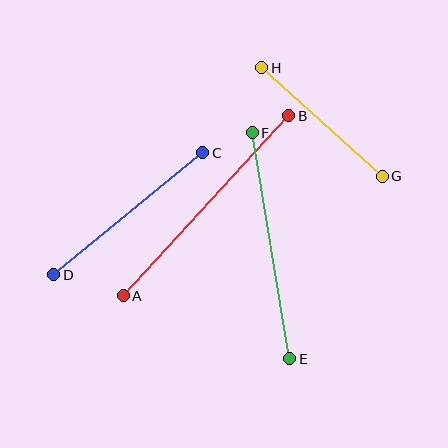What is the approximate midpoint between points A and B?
The midpoint is at approximately (206, 206) pixels.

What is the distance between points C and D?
The distance is approximately 192 pixels.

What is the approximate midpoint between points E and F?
The midpoint is at approximately (271, 246) pixels.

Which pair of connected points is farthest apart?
Points A and B are farthest apart.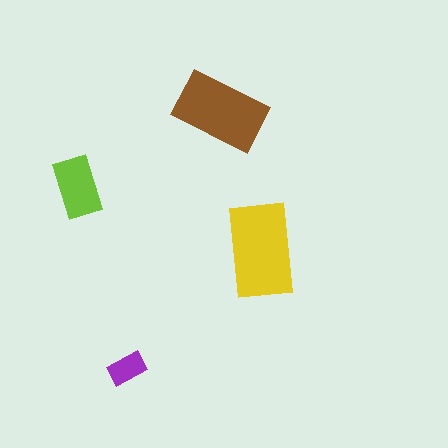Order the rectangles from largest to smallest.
the yellow one, the brown one, the lime one, the purple one.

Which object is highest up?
The brown rectangle is topmost.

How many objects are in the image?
There are 4 objects in the image.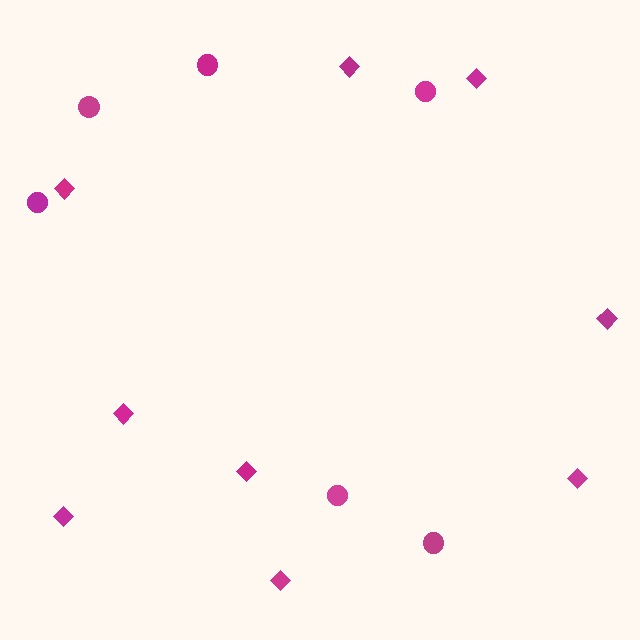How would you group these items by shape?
There are 2 groups: one group of circles (6) and one group of diamonds (9).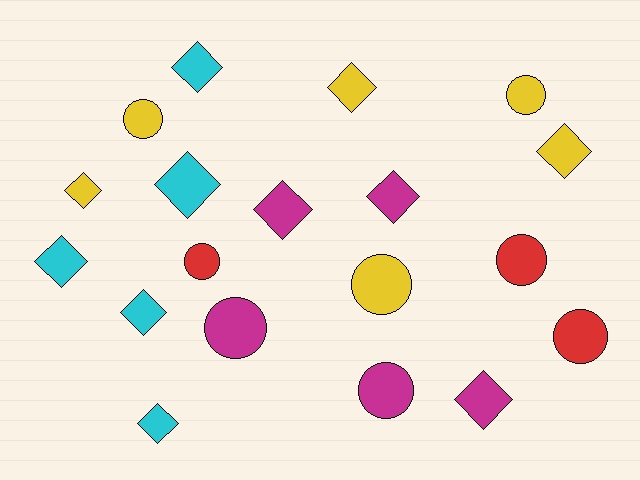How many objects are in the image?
There are 19 objects.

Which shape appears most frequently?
Diamond, with 11 objects.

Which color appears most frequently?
Yellow, with 6 objects.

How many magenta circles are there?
There are 2 magenta circles.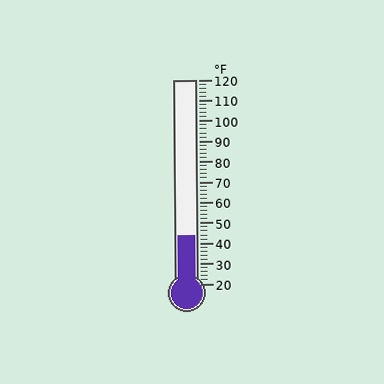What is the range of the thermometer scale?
The thermometer scale ranges from 20°F to 120°F.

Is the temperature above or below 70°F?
The temperature is below 70°F.